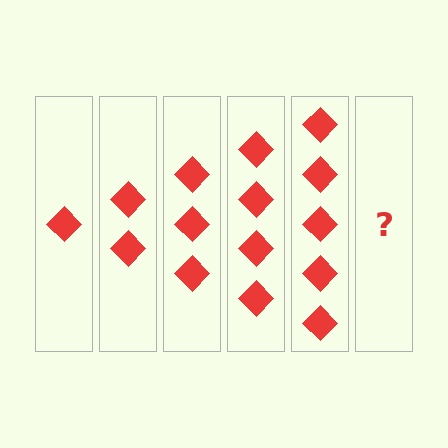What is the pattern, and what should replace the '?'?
The pattern is that each step adds one more diamond. The '?' should be 6 diamonds.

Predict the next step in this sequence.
The next step is 6 diamonds.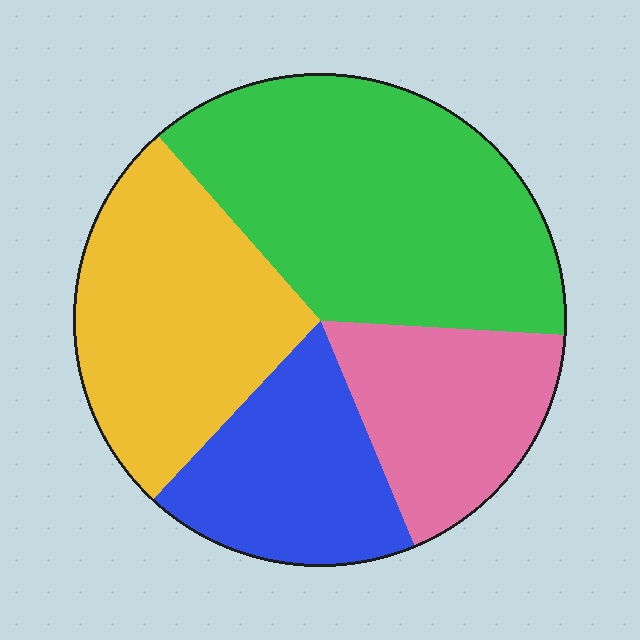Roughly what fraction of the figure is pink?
Pink covers roughly 20% of the figure.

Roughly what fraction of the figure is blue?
Blue covers roughly 20% of the figure.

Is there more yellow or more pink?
Yellow.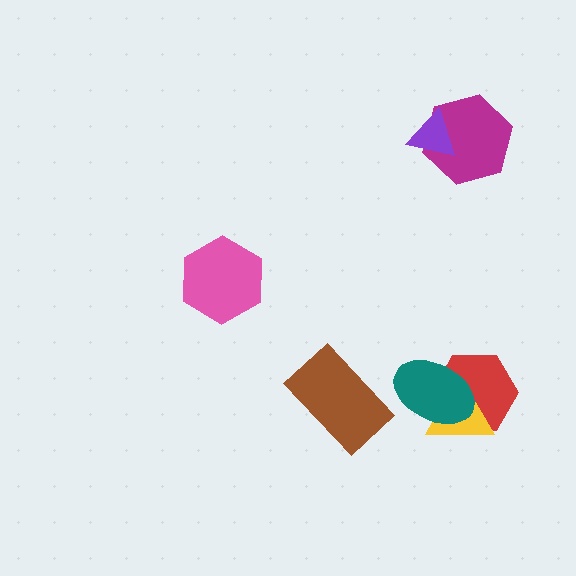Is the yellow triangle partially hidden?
Yes, it is partially covered by another shape.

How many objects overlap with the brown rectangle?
0 objects overlap with the brown rectangle.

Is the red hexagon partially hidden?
Yes, it is partially covered by another shape.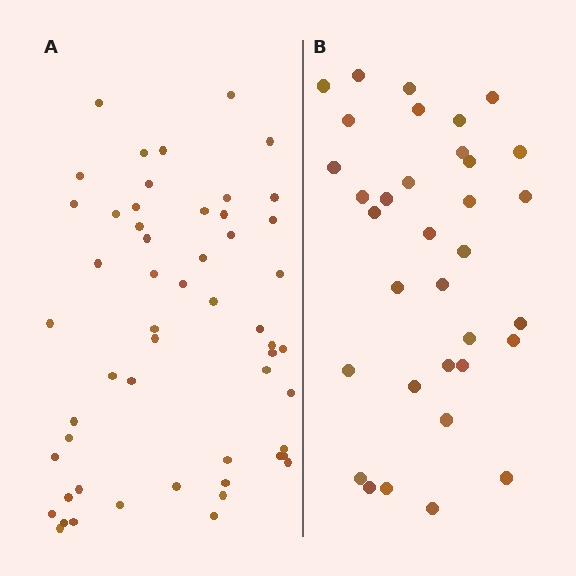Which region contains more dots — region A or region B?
Region A (the left region) has more dots.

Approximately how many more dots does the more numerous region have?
Region A has approximately 20 more dots than region B.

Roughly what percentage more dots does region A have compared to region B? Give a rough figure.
About 60% more.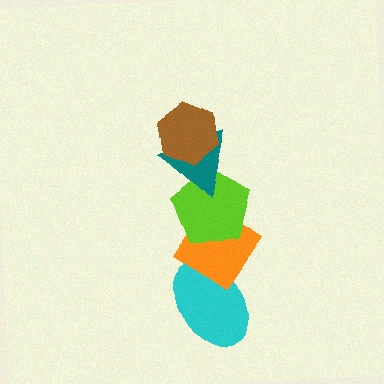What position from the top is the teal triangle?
The teal triangle is 2nd from the top.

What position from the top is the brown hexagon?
The brown hexagon is 1st from the top.